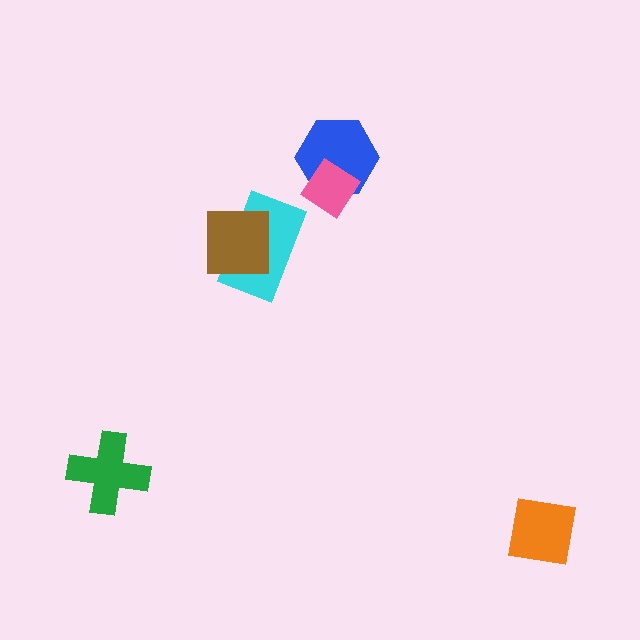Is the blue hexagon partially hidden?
Yes, it is partially covered by another shape.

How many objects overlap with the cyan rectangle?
1 object overlaps with the cyan rectangle.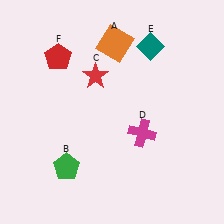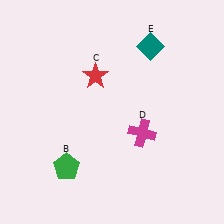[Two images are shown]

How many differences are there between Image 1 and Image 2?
There are 2 differences between the two images.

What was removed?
The orange square (A), the red pentagon (F) were removed in Image 2.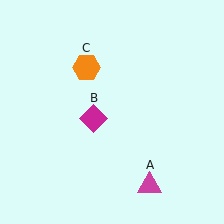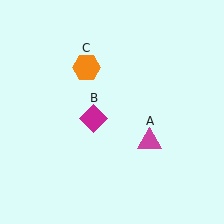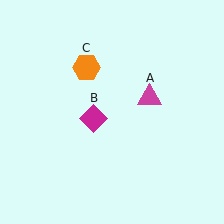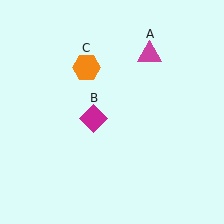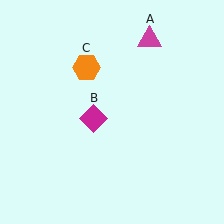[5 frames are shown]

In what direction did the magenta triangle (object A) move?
The magenta triangle (object A) moved up.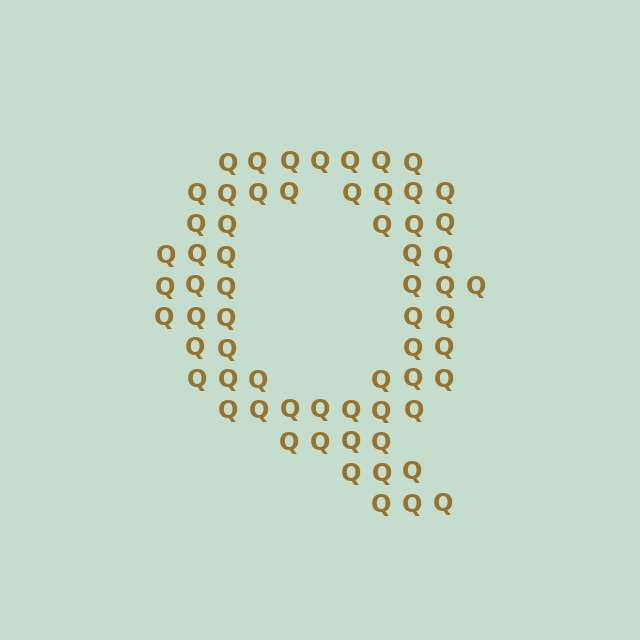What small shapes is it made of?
It is made of small letter Q's.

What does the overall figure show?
The overall figure shows the letter Q.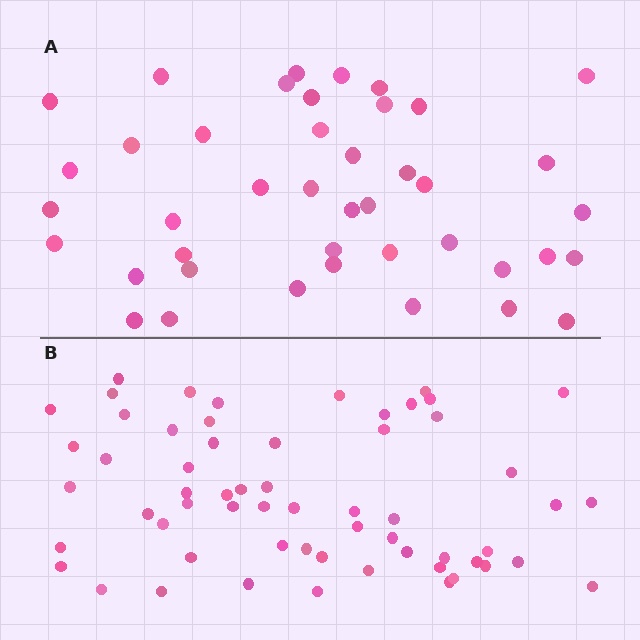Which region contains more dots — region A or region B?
Region B (the bottom region) has more dots.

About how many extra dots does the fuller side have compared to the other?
Region B has approximately 20 more dots than region A.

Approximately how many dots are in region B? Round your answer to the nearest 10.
About 60 dots.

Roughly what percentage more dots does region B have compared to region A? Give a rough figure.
About 45% more.